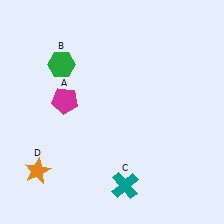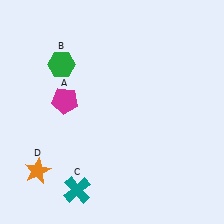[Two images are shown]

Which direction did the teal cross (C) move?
The teal cross (C) moved left.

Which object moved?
The teal cross (C) moved left.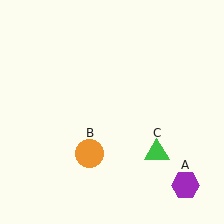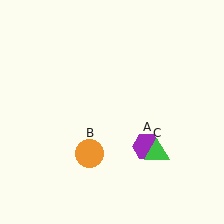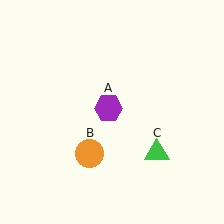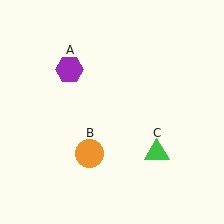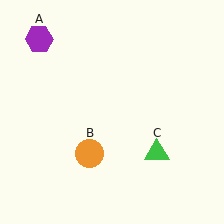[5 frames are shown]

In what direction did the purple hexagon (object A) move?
The purple hexagon (object A) moved up and to the left.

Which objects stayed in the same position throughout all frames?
Orange circle (object B) and green triangle (object C) remained stationary.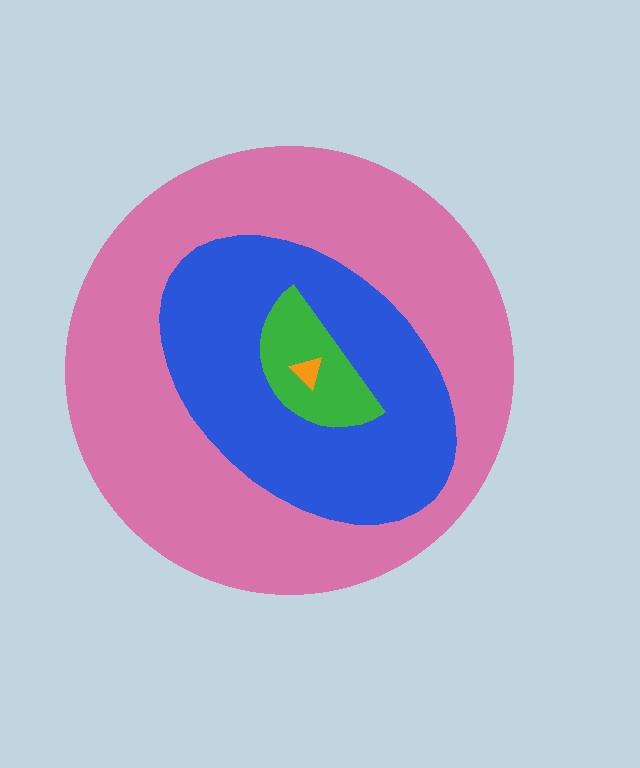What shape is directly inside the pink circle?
The blue ellipse.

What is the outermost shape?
The pink circle.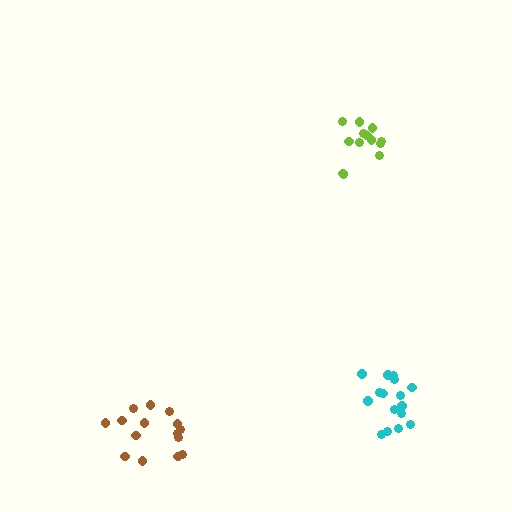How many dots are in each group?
Group 1: 16 dots, Group 2: 13 dots, Group 3: 15 dots (44 total).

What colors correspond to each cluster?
The clusters are colored: cyan, lime, brown.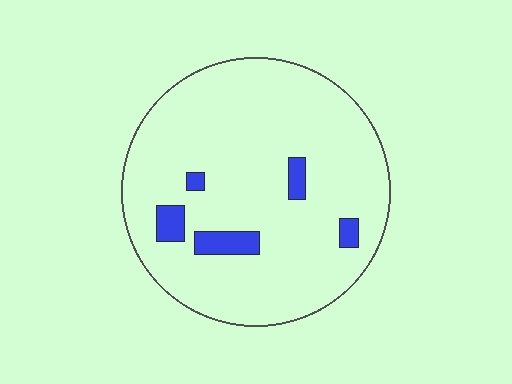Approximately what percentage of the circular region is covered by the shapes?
Approximately 10%.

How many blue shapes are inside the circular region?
5.